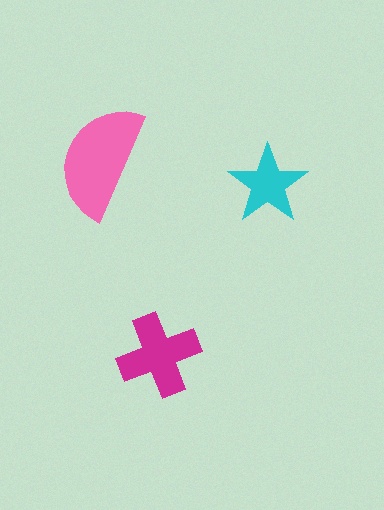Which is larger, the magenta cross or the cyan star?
The magenta cross.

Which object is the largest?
The pink semicircle.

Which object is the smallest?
The cyan star.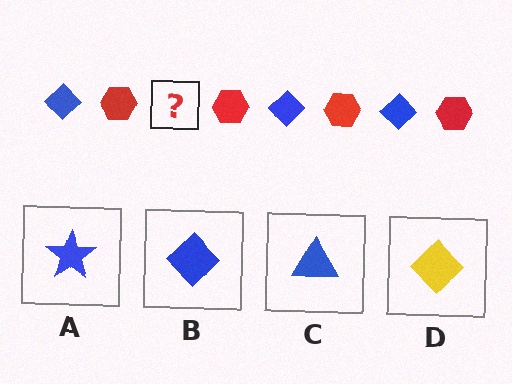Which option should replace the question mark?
Option B.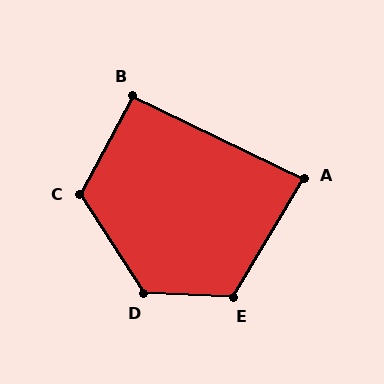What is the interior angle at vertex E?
Approximately 119 degrees (obtuse).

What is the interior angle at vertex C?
Approximately 119 degrees (obtuse).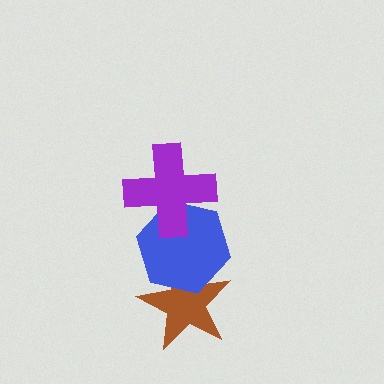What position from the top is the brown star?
The brown star is 3rd from the top.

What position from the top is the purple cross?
The purple cross is 1st from the top.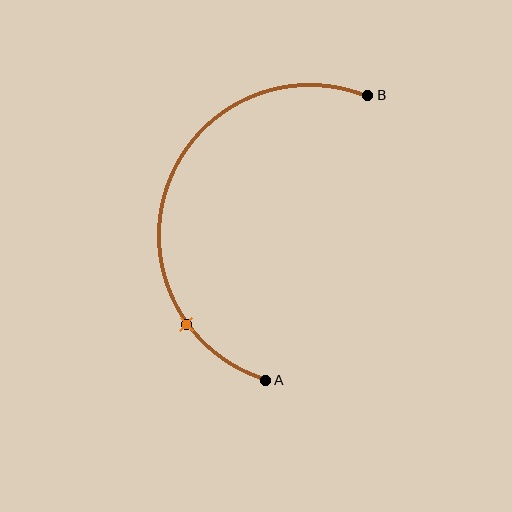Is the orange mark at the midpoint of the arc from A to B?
No. The orange mark lies on the arc but is closer to endpoint A. The arc midpoint would be at the point on the curve equidistant along the arc from both A and B.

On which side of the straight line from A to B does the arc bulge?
The arc bulges to the left of the straight line connecting A and B.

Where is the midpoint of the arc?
The arc midpoint is the point on the curve farthest from the straight line joining A and B. It sits to the left of that line.